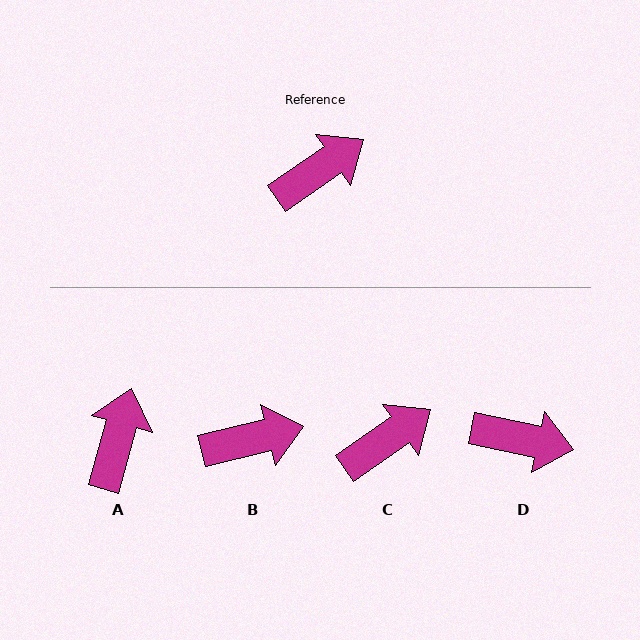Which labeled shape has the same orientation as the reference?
C.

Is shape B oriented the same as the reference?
No, it is off by about 21 degrees.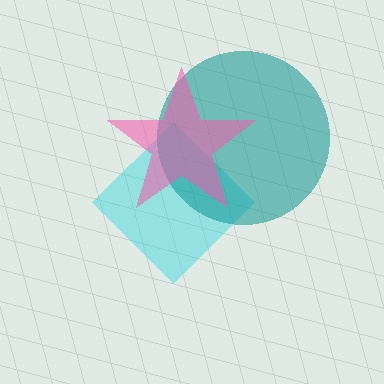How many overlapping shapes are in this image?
There are 3 overlapping shapes in the image.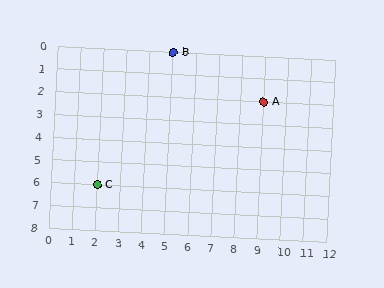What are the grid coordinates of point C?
Point C is at grid coordinates (2, 6).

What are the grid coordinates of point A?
Point A is at grid coordinates (9, 2).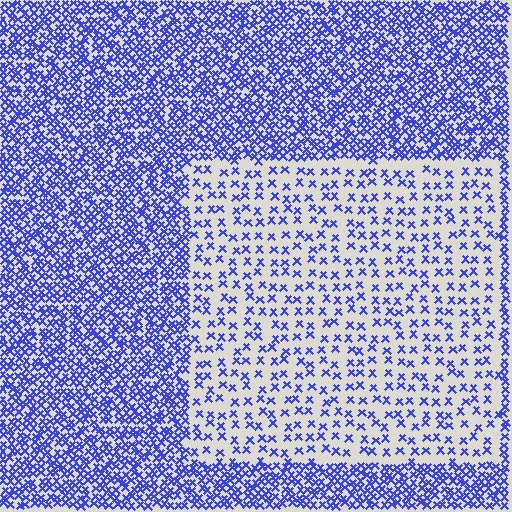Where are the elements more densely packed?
The elements are more densely packed outside the rectangle boundary.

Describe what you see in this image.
The image contains small blue elements arranged at two different densities. A rectangle-shaped region is visible where the elements are less densely packed than the surrounding area.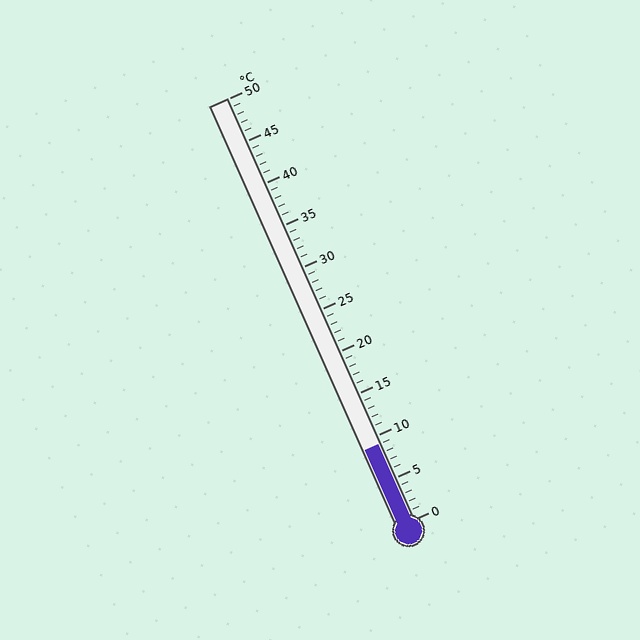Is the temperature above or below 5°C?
The temperature is above 5°C.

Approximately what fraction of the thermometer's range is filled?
The thermometer is filled to approximately 20% of its range.